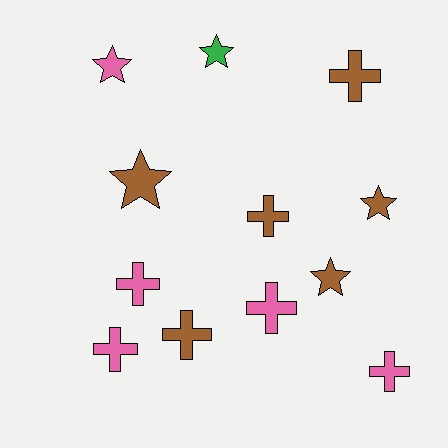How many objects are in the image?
There are 12 objects.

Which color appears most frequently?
Brown, with 6 objects.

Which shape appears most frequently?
Cross, with 7 objects.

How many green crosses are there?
There are no green crosses.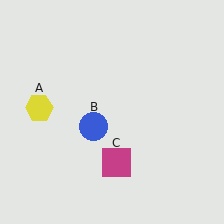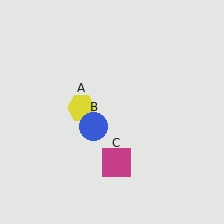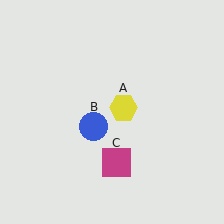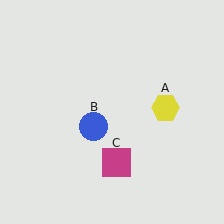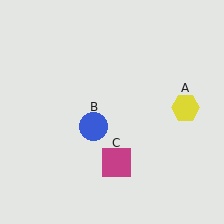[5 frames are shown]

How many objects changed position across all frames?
1 object changed position: yellow hexagon (object A).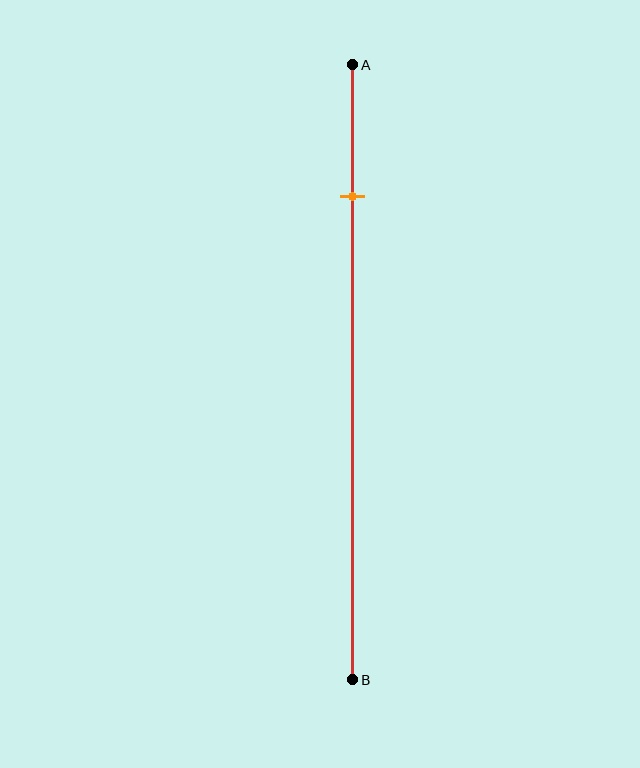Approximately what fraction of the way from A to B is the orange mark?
The orange mark is approximately 20% of the way from A to B.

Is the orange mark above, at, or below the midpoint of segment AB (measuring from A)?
The orange mark is above the midpoint of segment AB.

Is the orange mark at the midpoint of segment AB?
No, the mark is at about 20% from A, not at the 50% midpoint.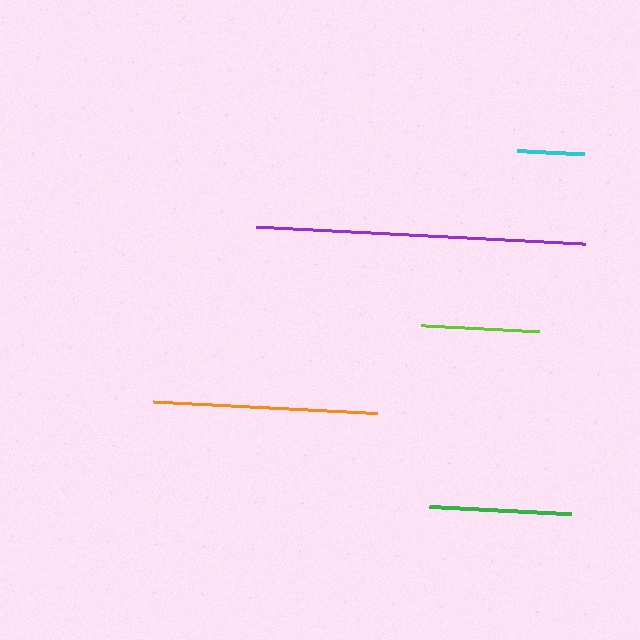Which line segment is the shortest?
The cyan line is the shortest at approximately 67 pixels.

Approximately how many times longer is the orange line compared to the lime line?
The orange line is approximately 1.9 times the length of the lime line.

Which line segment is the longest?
The purple line is the longest at approximately 331 pixels.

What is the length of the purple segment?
The purple segment is approximately 331 pixels long.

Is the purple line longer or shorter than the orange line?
The purple line is longer than the orange line.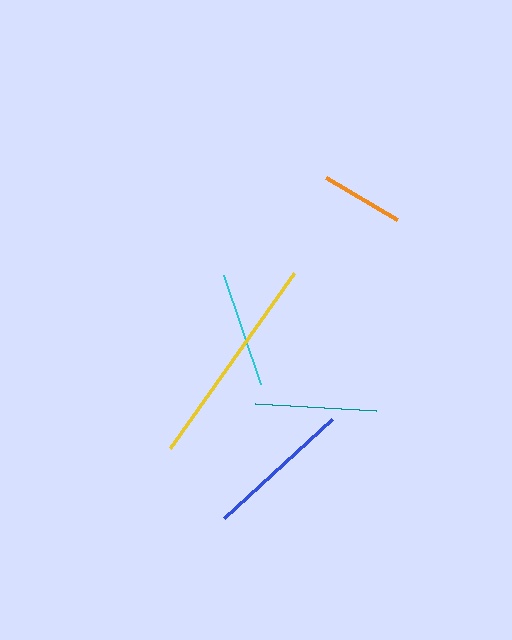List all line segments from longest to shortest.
From longest to shortest: yellow, blue, teal, cyan, orange.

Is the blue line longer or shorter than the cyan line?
The blue line is longer than the cyan line.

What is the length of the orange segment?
The orange segment is approximately 83 pixels long.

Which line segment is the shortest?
The orange line is the shortest at approximately 83 pixels.